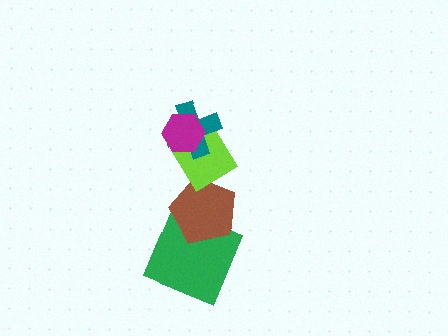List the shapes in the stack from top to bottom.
From top to bottom: the magenta hexagon, the teal cross, the lime diamond, the brown pentagon, the green square.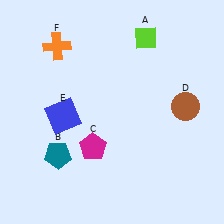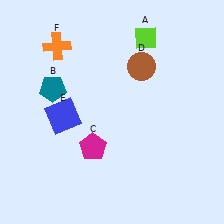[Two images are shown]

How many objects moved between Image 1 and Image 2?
2 objects moved between the two images.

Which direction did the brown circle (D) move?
The brown circle (D) moved left.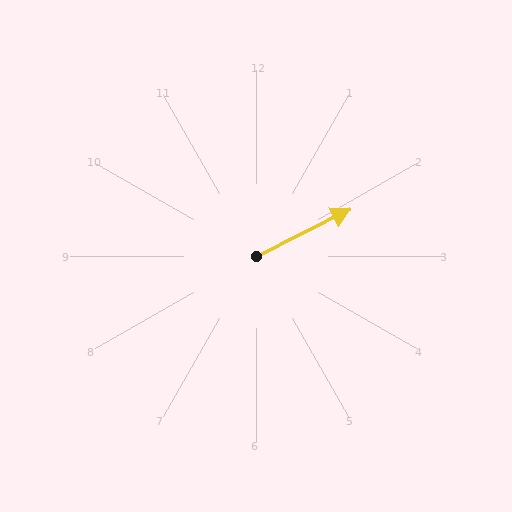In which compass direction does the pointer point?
Northeast.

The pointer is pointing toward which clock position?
Roughly 2 o'clock.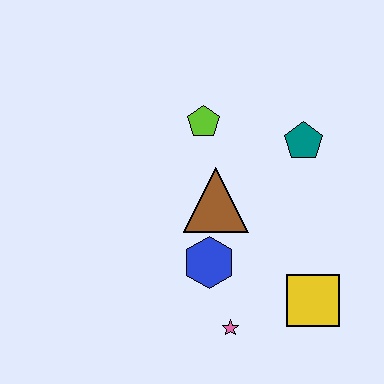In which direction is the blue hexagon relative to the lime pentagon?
The blue hexagon is below the lime pentagon.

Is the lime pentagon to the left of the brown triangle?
Yes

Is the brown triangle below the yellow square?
No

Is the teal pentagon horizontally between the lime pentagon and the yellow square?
Yes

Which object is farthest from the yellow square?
The lime pentagon is farthest from the yellow square.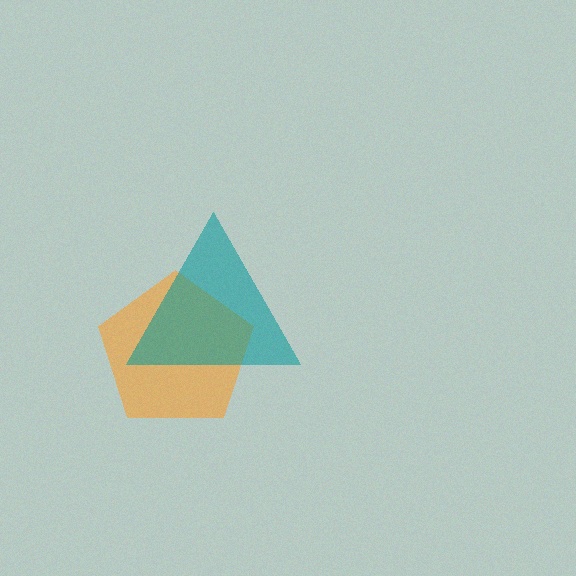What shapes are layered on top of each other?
The layered shapes are: an orange pentagon, a teal triangle.